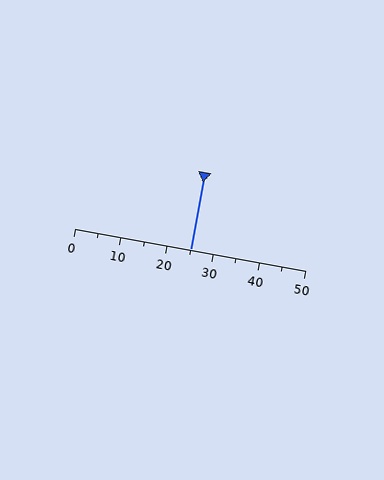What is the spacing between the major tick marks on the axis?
The major ticks are spaced 10 apart.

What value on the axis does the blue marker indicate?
The marker indicates approximately 25.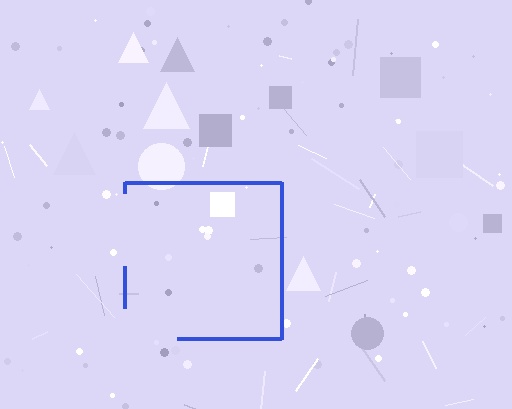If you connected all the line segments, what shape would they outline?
They would outline a square.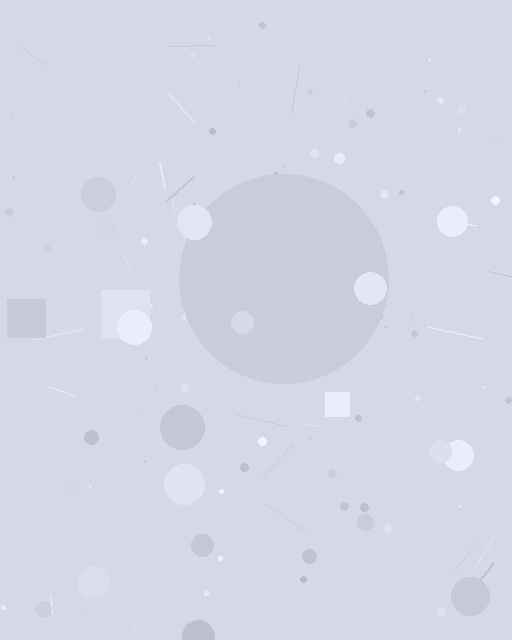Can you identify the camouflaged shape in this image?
The camouflaged shape is a circle.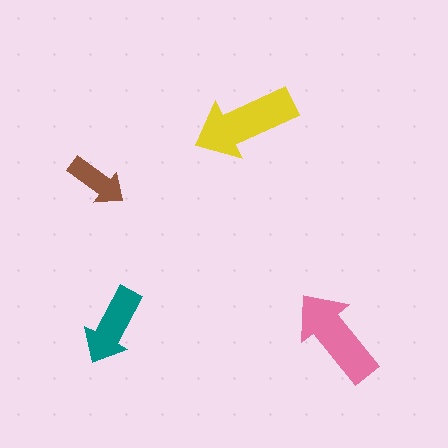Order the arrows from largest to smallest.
the yellow one, the pink one, the teal one, the brown one.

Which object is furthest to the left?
The brown arrow is leftmost.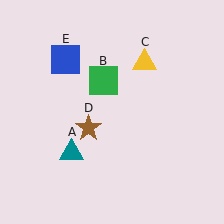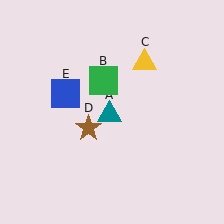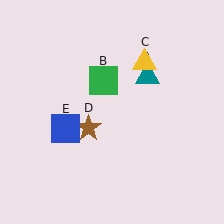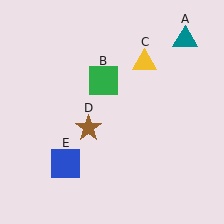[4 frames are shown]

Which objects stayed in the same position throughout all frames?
Green square (object B) and yellow triangle (object C) and brown star (object D) remained stationary.